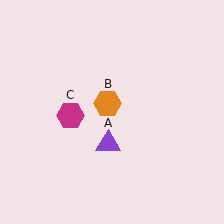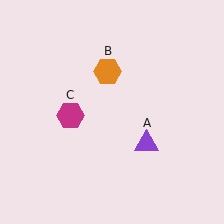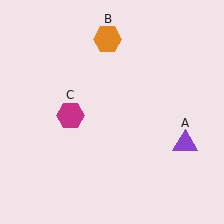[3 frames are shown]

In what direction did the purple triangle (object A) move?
The purple triangle (object A) moved right.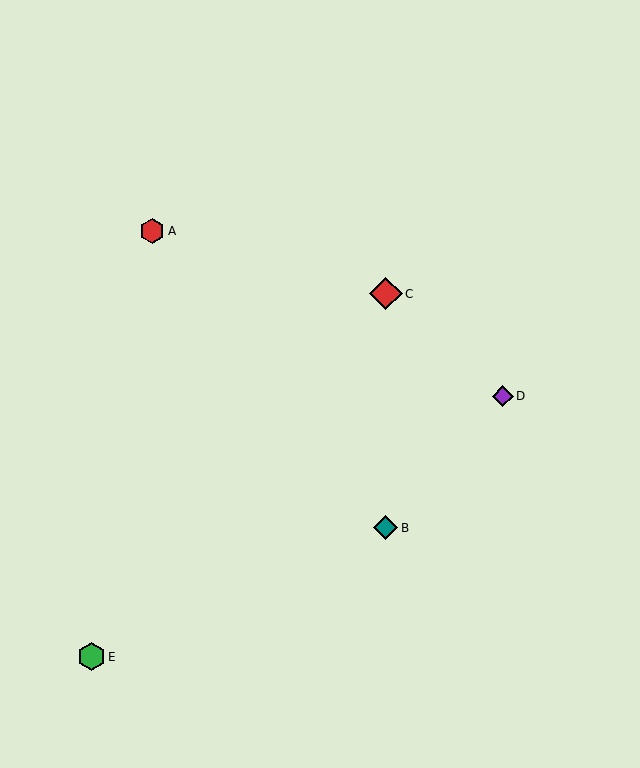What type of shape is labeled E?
Shape E is a green hexagon.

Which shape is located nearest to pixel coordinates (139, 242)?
The red hexagon (labeled A) at (152, 231) is nearest to that location.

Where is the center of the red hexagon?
The center of the red hexagon is at (152, 231).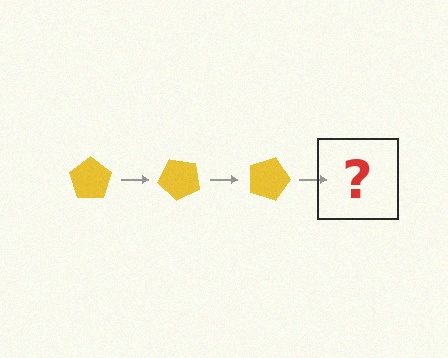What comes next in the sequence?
The next element should be a yellow pentagon rotated 135 degrees.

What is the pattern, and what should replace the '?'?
The pattern is that the pentagon rotates 45 degrees each step. The '?' should be a yellow pentagon rotated 135 degrees.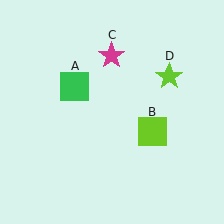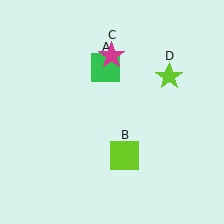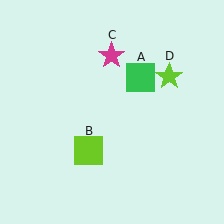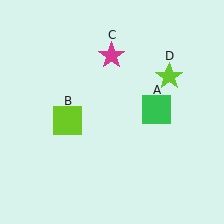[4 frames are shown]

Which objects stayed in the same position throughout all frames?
Magenta star (object C) and lime star (object D) remained stationary.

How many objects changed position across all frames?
2 objects changed position: green square (object A), lime square (object B).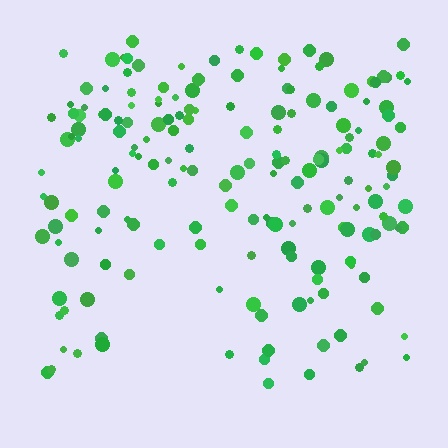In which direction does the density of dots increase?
From bottom to top, with the top side densest.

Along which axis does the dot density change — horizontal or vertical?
Vertical.